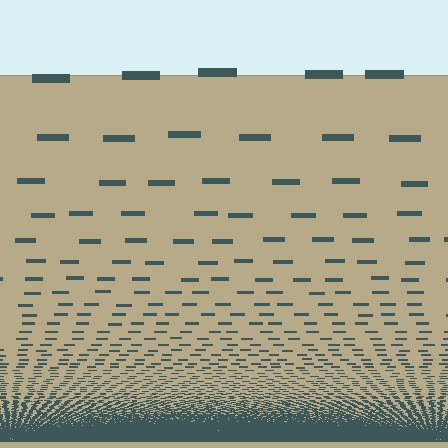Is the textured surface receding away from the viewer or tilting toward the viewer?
The surface appears to tilt toward the viewer. Texture elements get larger and sparser toward the top.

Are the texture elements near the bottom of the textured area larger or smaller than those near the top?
Smaller. The gradient is inverted — elements near the bottom are smaller and denser.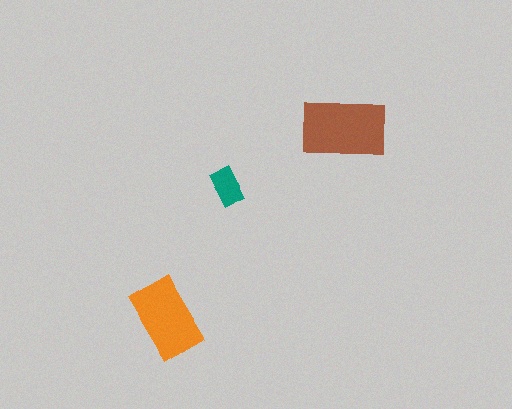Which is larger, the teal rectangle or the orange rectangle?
The orange one.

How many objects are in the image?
There are 3 objects in the image.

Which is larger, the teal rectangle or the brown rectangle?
The brown one.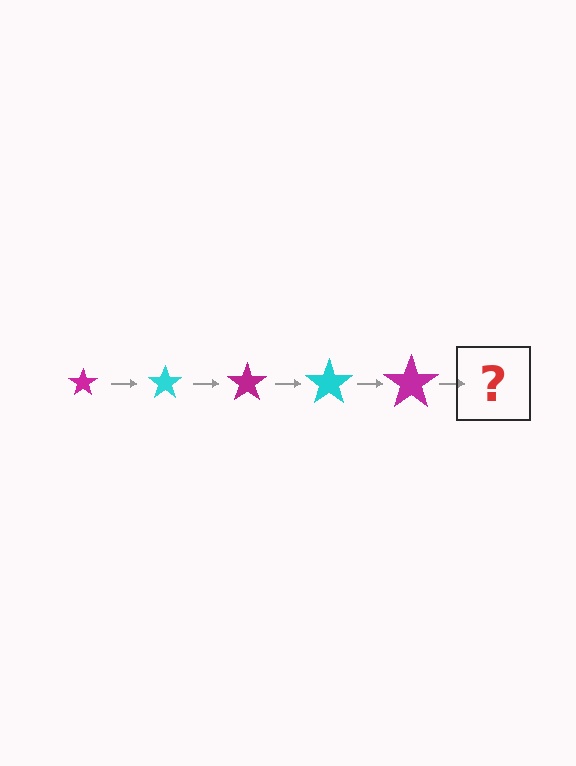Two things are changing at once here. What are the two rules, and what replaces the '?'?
The two rules are that the star grows larger each step and the color cycles through magenta and cyan. The '?' should be a cyan star, larger than the previous one.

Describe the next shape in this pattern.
It should be a cyan star, larger than the previous one.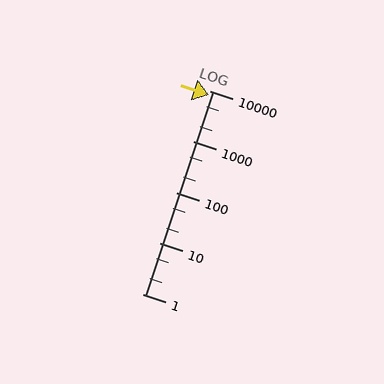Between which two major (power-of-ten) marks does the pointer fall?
The pointer is between 1000 and 10000.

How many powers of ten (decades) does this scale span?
The scale spans 4 decades, from 1 to 10000.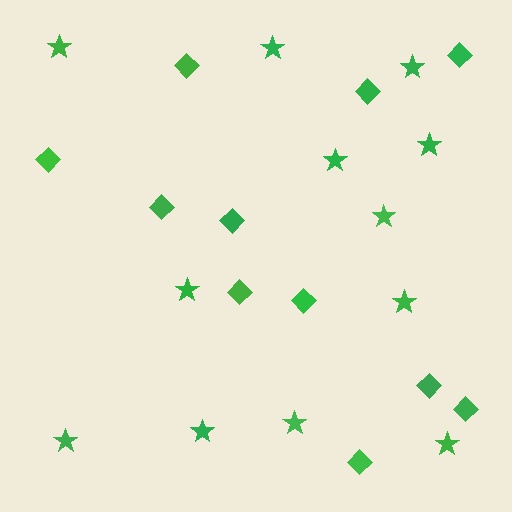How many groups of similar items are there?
There are 2 groups: one group of stars (12) and one group of diamonds (11).